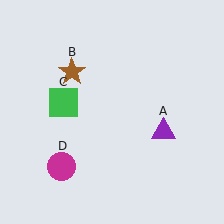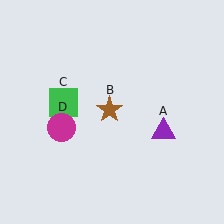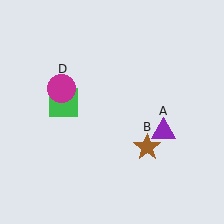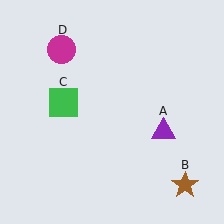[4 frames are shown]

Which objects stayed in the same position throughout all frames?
Purple triangle (object A) and green square (object C) remained stationary.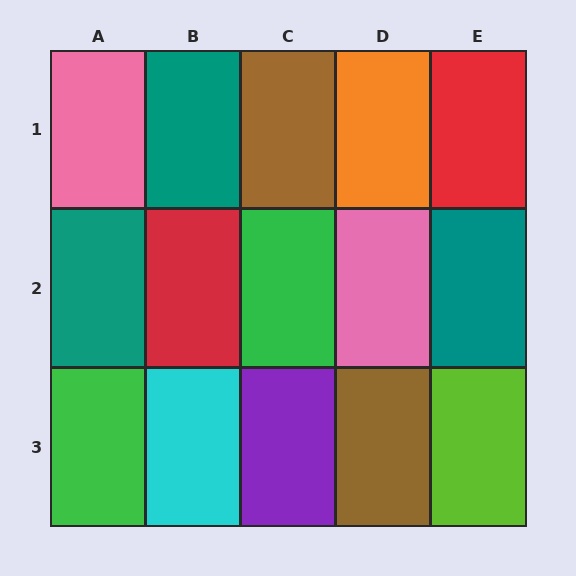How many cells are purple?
1 cell is purple.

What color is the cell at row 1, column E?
Red.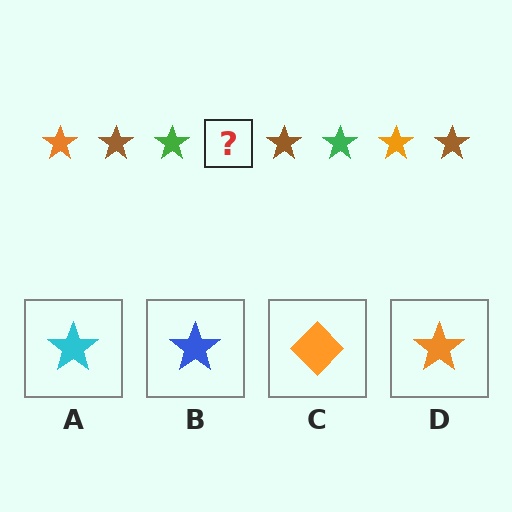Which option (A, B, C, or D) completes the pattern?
D.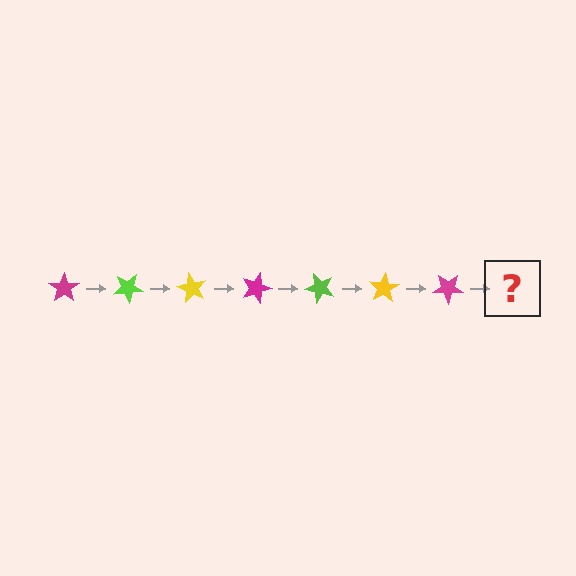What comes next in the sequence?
The next element should be a lime star, rotated 210 degrees from the start.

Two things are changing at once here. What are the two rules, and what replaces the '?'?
The two rules are that it rotates 30 degrees each step and the color cycles through magenta, lime, and yellow. The '?' should be a lime star, rotated 210 degrees from the start.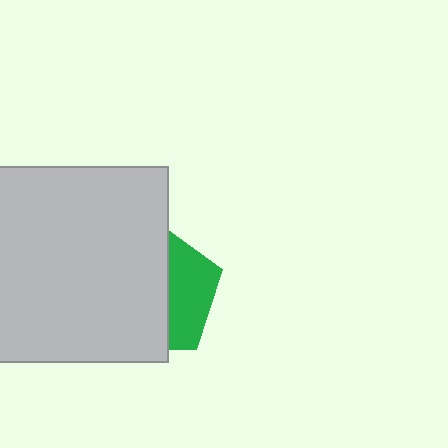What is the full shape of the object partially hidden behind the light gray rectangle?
The partially hidden object is a green pentagon.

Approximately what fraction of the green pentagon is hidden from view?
Roughly 66% of the green pentagon is hidden behind the light gray rectangle.